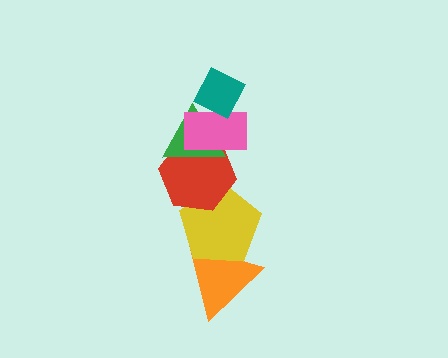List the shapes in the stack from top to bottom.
From top to bottom: the teal diamond, the pink rectangle, the green triangle, the red hexagon, the yellow pentagon, the orange triangle.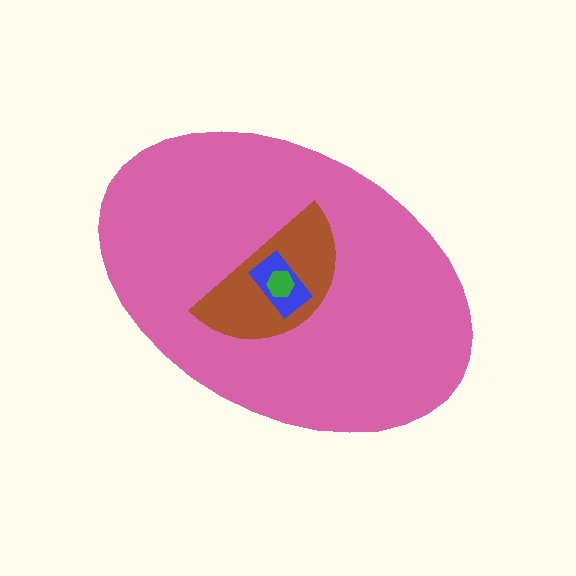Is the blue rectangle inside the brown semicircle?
Yes.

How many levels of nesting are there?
4.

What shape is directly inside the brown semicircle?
The blue rectangle.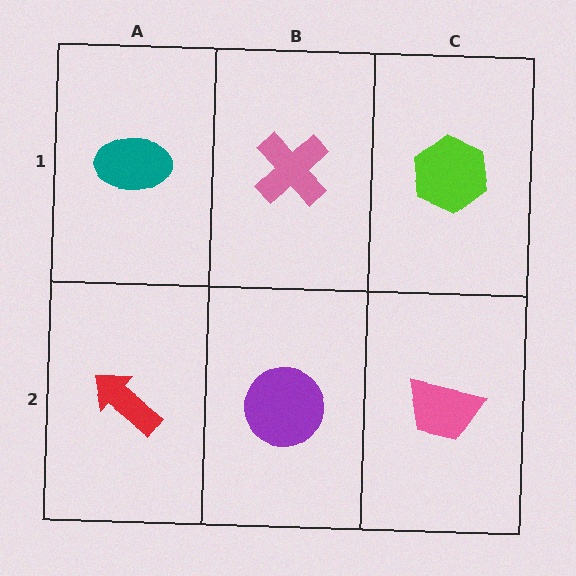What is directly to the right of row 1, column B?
A lime hexagon.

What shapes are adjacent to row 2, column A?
A teal ellipse (row 1, column A), a purple circle (row 2, column B).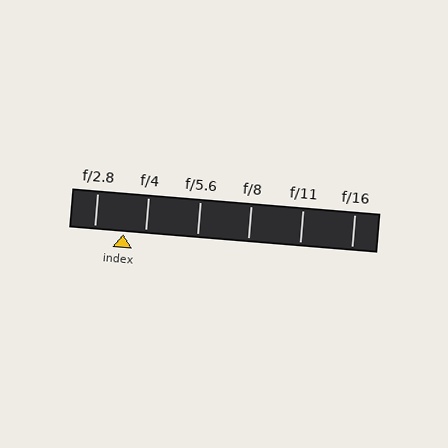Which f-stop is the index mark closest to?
The index mark is closest to f/4.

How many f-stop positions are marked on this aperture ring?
There are 6 f-stop positions marked.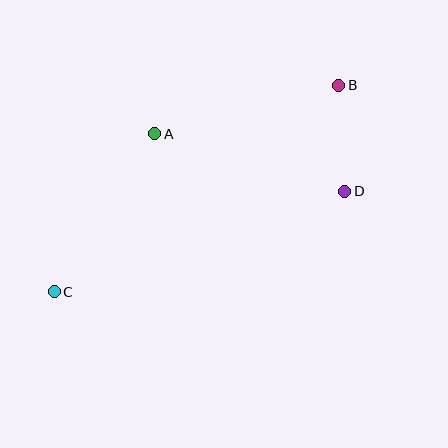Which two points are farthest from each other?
Points B and C are farthest from each other.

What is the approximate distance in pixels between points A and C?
The distance between A and C is approximately 188 pixels.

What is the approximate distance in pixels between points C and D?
The distance between C and D is approximately 308 pixels.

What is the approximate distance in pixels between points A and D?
The distance between A and D is approximately 199 pixels.